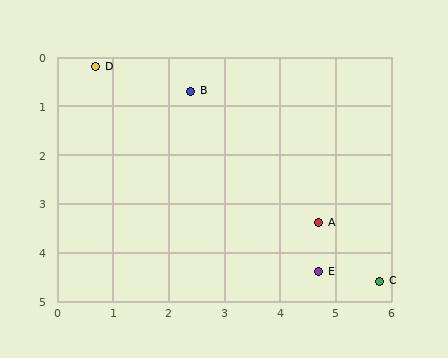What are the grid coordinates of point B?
Point B is at approximately (2.4, 0.7).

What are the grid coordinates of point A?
Point A is at approximately (4.7, 3.4).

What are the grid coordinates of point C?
Point C is at approximately (5.8, 4.6).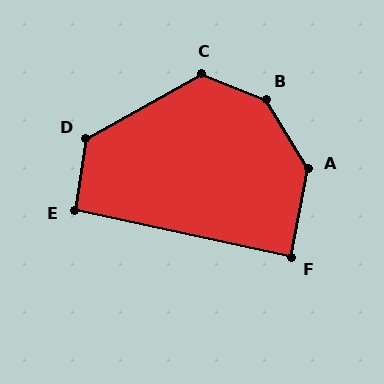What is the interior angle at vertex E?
Approximately 93 degrees (approximately right).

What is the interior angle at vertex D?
Approximately 128 degrees (obtuse).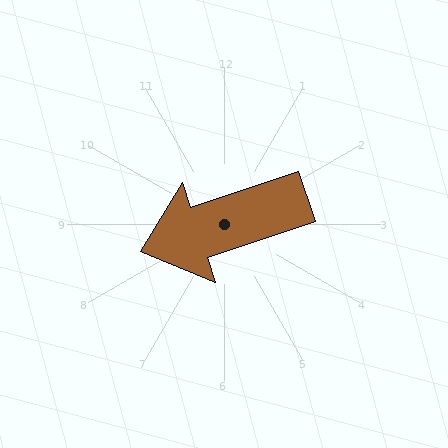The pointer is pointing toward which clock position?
Roughly 8 o'clock.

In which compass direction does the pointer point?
West.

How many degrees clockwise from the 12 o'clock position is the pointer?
Approximately 252 degrees.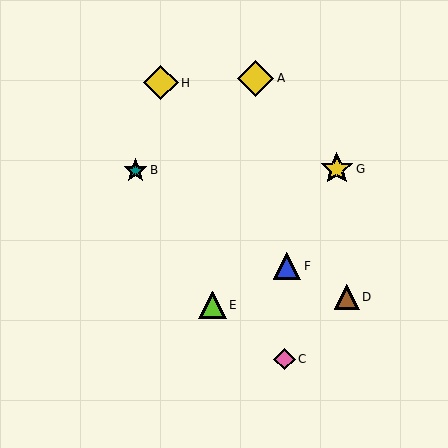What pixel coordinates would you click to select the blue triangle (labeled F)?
Click at (287, 266) to select the blue triangle F.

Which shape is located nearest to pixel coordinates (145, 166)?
The teal star (labeled B) at (136, 170) is nearest to that location.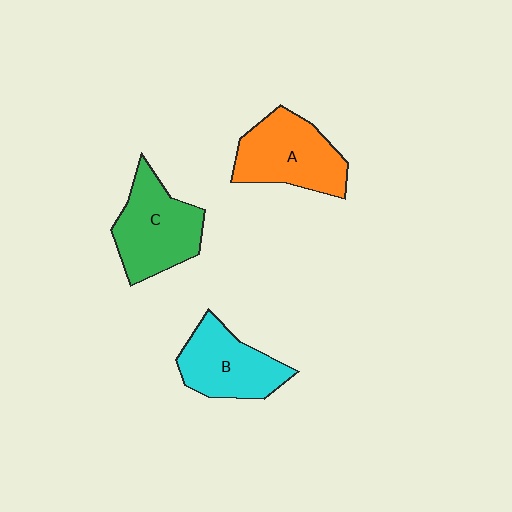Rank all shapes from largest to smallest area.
From largest to smallest: C (green), A (orange), B (cyan).